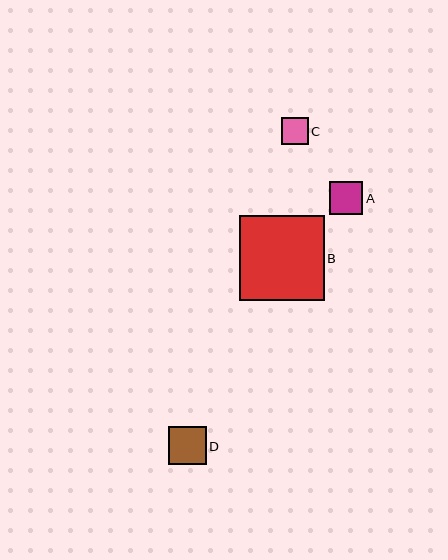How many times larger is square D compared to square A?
Square D is approximately 1.1 times the size of square A.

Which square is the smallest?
Square C is the smallest with a size of approximately 27 pixels.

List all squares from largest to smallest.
From largest to smallest: B, D, A, C.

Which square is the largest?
Square B is the largest with a size of approximately 84 pixels.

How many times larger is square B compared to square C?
Square B is approximately 3.2 times the size of square C.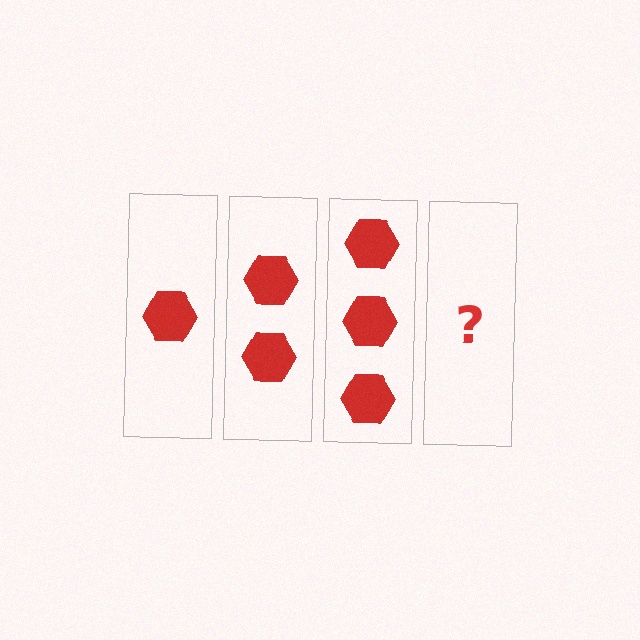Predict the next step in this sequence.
The next step is 4 hexagons.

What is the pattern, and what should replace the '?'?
The pattern is that each step adds one more hexagon. The '?' should be 4 hexagons.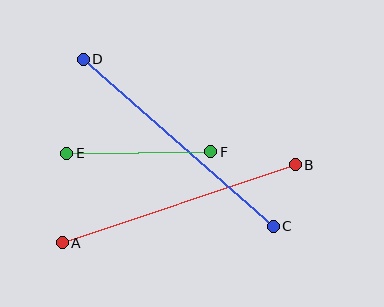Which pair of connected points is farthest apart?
Points C and D are farthest apart.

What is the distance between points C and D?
The distance is approximately 253 pixels.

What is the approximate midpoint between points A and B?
The midpoint is at approximately (179, 204) pixels.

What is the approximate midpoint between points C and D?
The midpoint is at approximately (178, 143) pixels.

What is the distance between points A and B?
The distance is approximately 245 pixels.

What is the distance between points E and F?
The distance is approximately 144 pixels.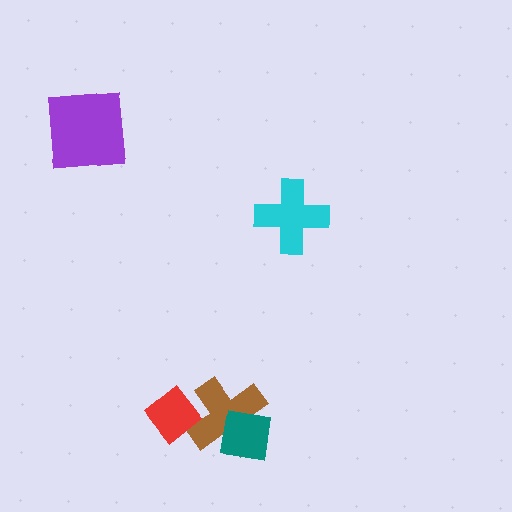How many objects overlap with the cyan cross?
0 objects overlap with the cyan cross.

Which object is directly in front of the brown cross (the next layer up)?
The red diamond is directly in front of the brown cross.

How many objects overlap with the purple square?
0 objects overlap with the purple square.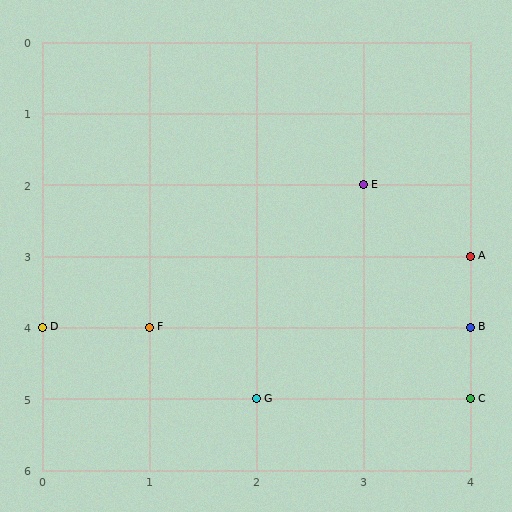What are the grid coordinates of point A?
Point A is at grid coordinates (4, 3).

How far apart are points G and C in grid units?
Points G and C are 2 columns apart.